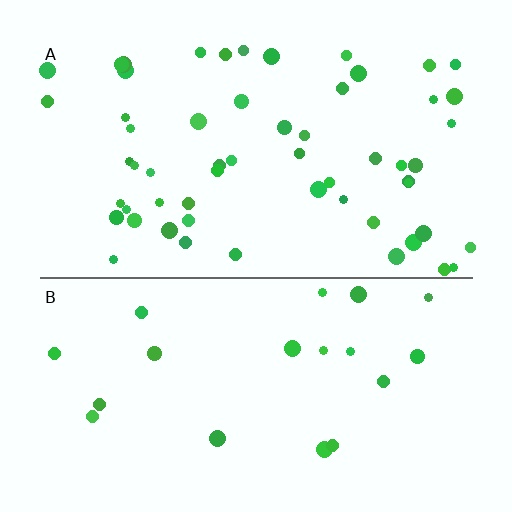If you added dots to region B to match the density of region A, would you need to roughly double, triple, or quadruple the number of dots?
Approximately triple.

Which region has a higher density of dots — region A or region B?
A (the top).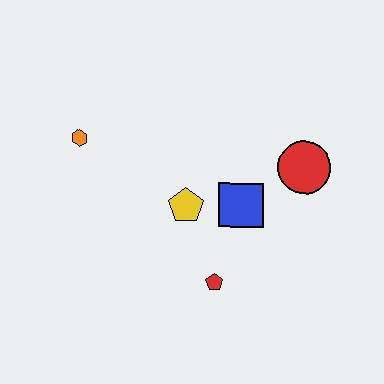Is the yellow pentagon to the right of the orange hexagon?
Yes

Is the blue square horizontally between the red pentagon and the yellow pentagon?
No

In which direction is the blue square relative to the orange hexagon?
The blue square is to the right of the orange hexagon.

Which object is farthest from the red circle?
The orange hexagon is farthest from the red circle.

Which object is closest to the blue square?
The yellow pentagon is closest to the blue square.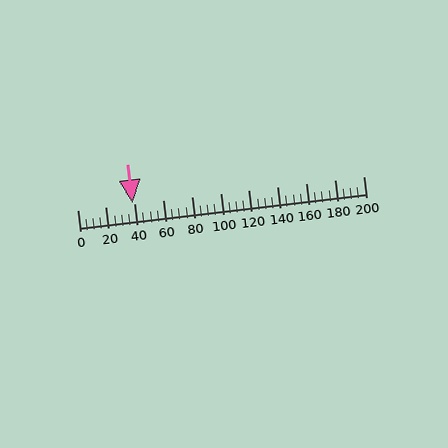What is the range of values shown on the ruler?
The ruler shows values from 0 to 200.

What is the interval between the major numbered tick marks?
The major tick marks are spaced 20 units apart.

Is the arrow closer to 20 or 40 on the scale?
The arrow is closer to 40.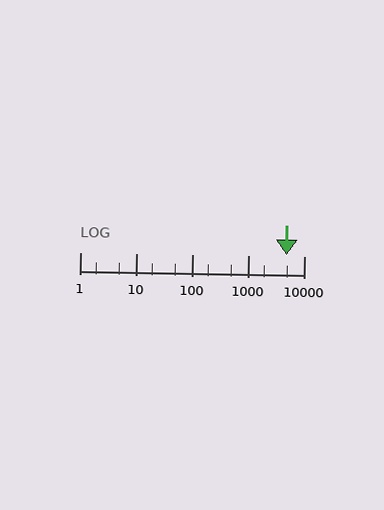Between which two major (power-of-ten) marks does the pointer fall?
The pointer is between 1000 and 10000.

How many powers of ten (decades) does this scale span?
The scale spans 4 decades, from 1 to 10000.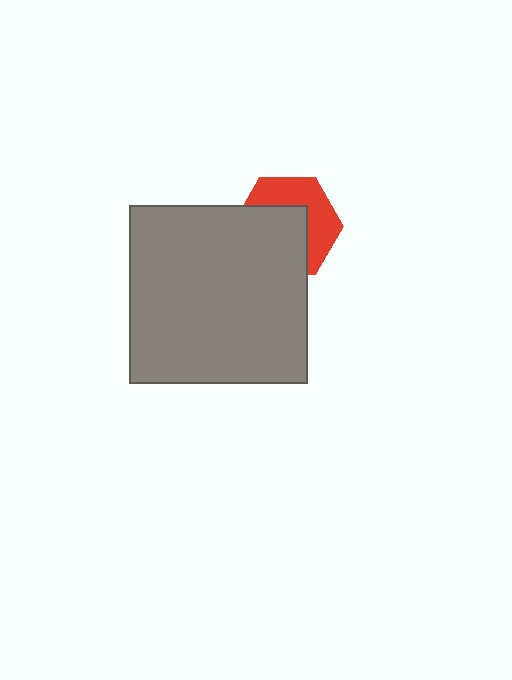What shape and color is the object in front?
The object in front is a gray square.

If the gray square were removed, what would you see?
You would see the complete red hexagon.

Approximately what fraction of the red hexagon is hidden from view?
Roughly 55% of the red hexagon is hidden behind the gray square.